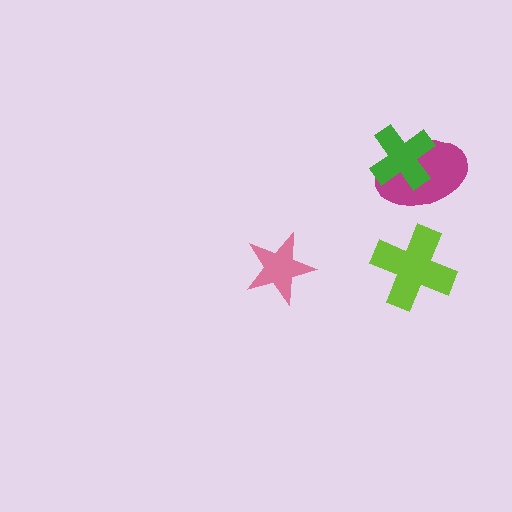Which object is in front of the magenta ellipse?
The green cross is in front of the magenta ellipse.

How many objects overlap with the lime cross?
0 objects overlap with the lime cross.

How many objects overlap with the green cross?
1 object overlaps with the green cross.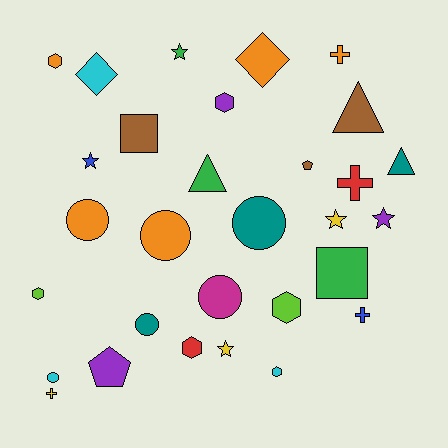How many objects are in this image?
There are 30 objects.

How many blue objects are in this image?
There are 2 blue objects.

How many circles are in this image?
There are 6 circles.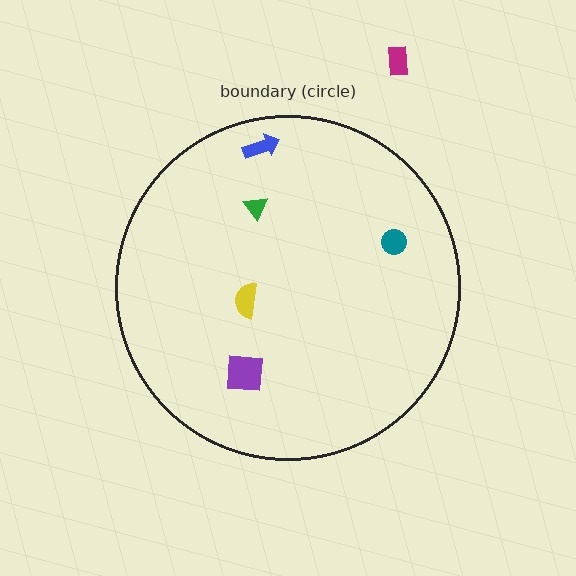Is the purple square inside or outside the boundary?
Inside.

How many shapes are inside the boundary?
5 inside, 1 outside.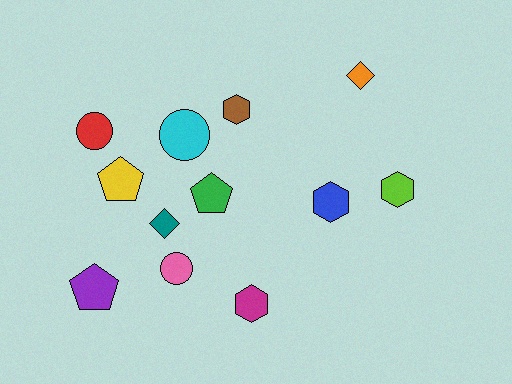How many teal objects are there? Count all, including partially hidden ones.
There is 1 teal object.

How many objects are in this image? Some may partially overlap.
There are 12 objects.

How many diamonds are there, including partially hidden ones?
There are 2 diamonds.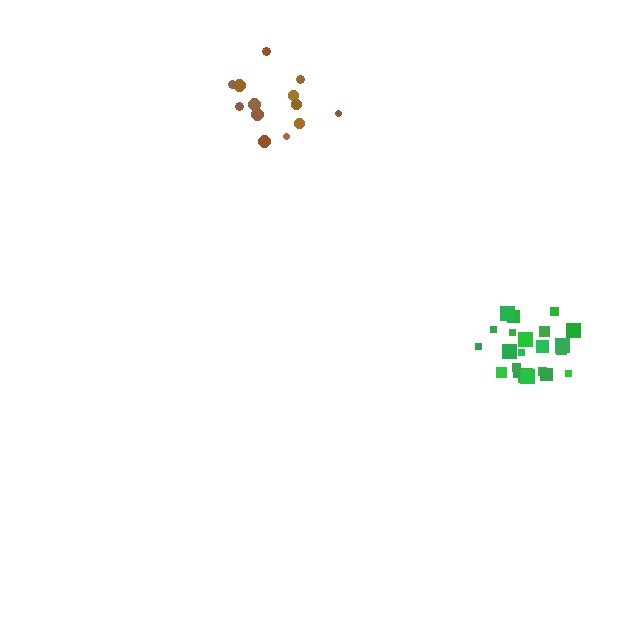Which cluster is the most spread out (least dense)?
Brown.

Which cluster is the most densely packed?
Green.